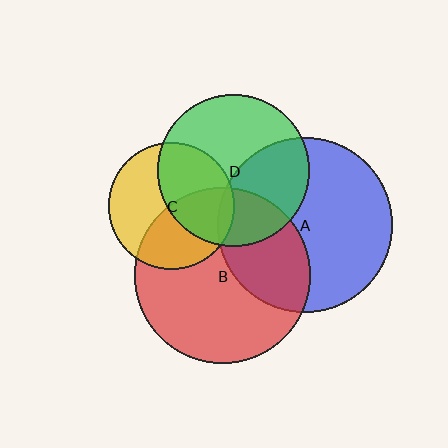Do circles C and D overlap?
Yes.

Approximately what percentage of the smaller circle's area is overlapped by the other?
Approximately 45%.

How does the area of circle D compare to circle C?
Approximately 1.4 times.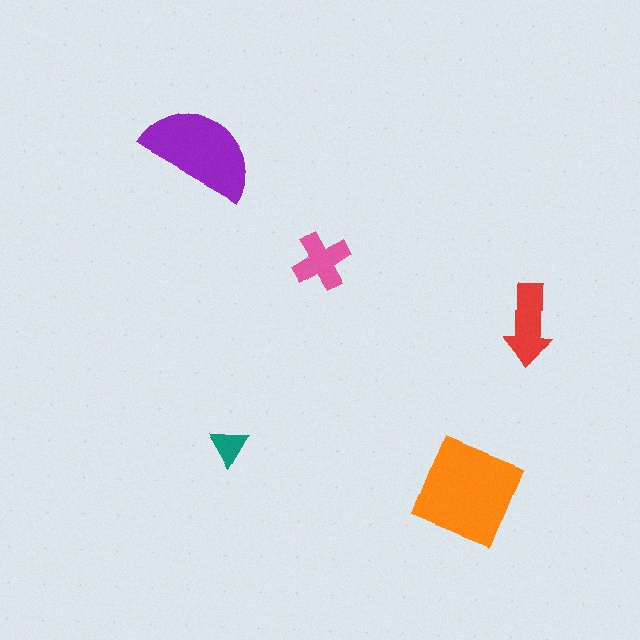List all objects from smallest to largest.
The teal triangle, the pink cross, the red arrow, the purple semicircle, the orange diamond.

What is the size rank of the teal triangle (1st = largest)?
5th.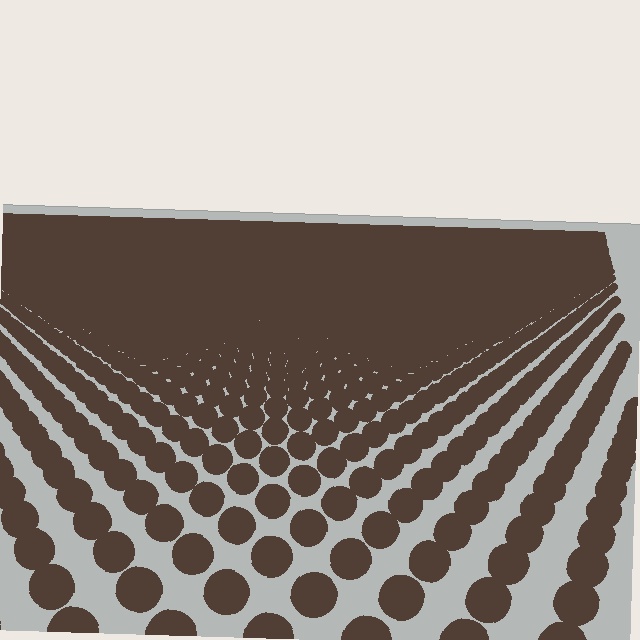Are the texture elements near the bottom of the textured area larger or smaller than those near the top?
Larger. Near the bottom, elements are closer to the viewer and appear at a bigger on-screen size.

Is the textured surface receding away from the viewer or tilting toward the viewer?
The surface is receding away from the viewer. Texture elements get smaller and denser toward the top.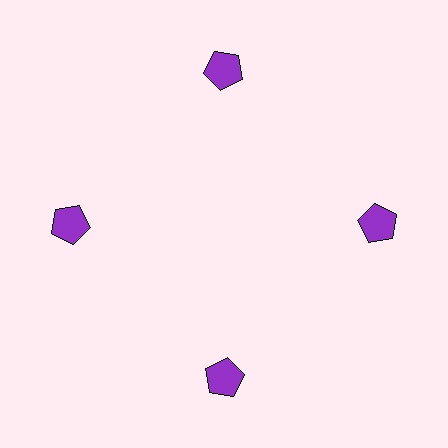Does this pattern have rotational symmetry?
Yes, this pattern has 4-fold rotational symmetry. It looks the same after rotating 90 degrees around the center.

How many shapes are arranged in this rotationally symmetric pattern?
There are 4 shapes, arranged in 4 groups of 1.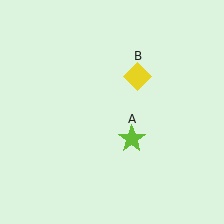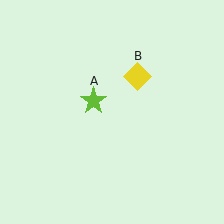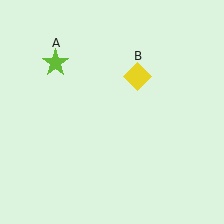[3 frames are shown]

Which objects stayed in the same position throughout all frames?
Yellow diamond (object B) remained stationary.